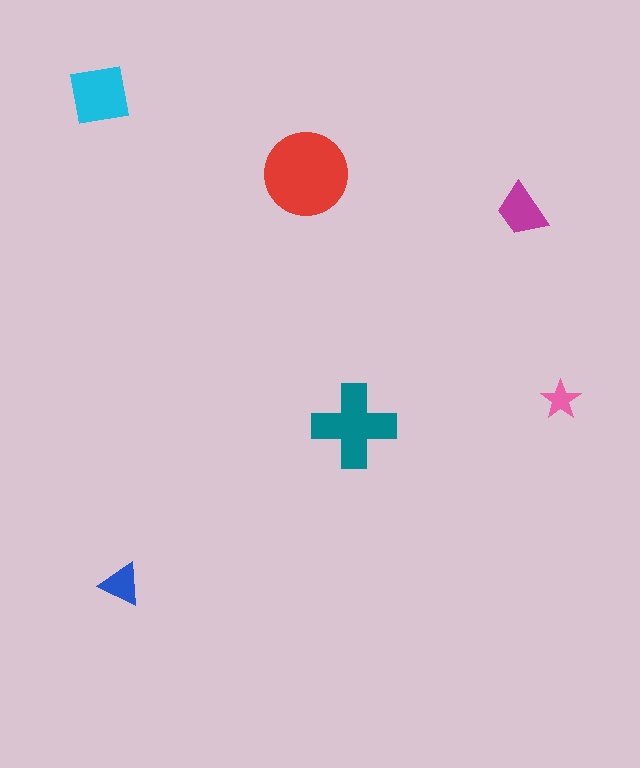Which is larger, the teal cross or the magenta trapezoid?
The teal cross.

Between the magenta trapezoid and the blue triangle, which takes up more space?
The magenta trapezoid.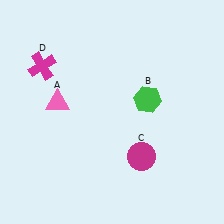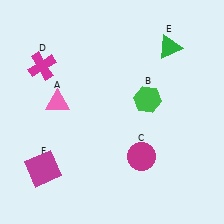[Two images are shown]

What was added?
A green triangle (E), a magenta square (F) were added in Image 2.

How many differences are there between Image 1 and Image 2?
There are 2 differences between the two images.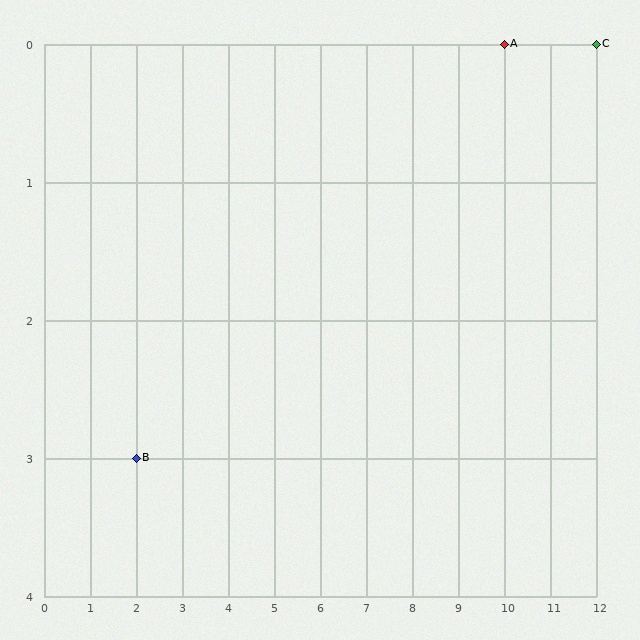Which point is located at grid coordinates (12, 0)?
Point C is at (12, 0).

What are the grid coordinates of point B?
Point B is at grid coordinates (2, 3).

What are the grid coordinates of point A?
Point A is at grid coordinates (10, 0).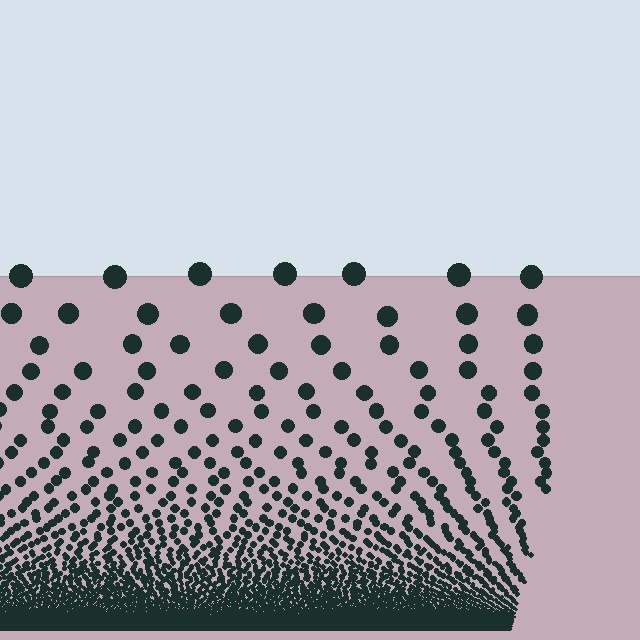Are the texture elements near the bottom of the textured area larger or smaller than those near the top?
Smaller. The gradient is inverted — elements near the bottom are smaller and denser.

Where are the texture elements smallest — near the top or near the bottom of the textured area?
Near the bottom.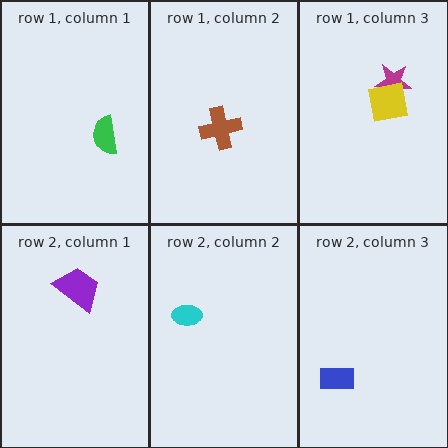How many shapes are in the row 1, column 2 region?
1.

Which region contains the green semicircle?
The row 1, column 1 region.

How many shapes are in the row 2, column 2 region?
1.